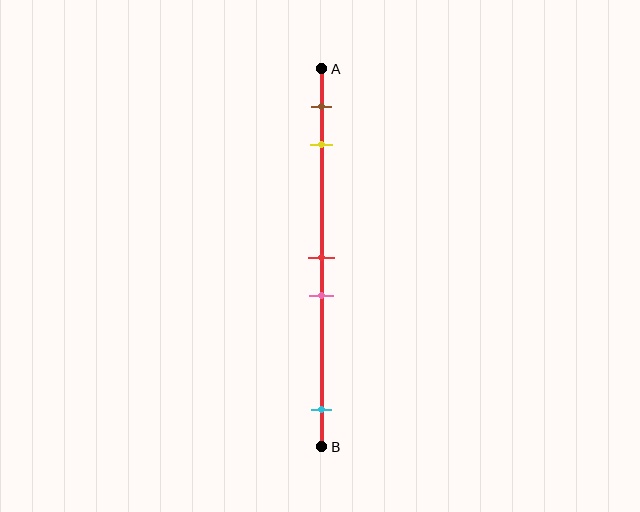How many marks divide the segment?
There are 5 marks dividing the segment.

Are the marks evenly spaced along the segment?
No, the marks are not evenly spaced.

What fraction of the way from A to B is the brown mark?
The brown mark is approximately 10% (0.1) of the way from A to B.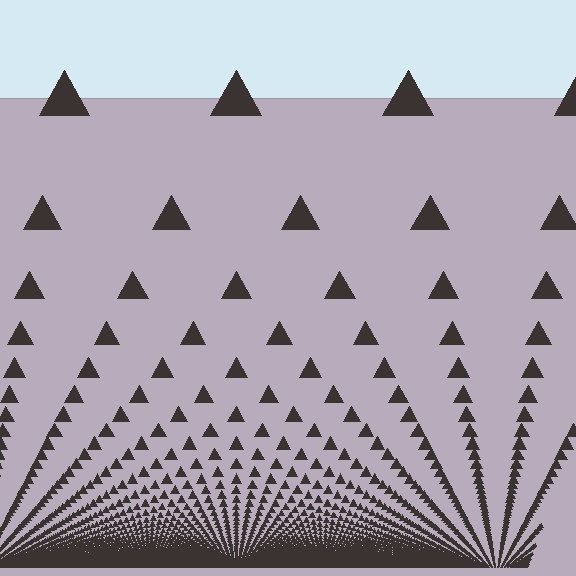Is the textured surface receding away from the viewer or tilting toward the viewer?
The surface appears to tilt toward the viewer. Texture elements get larger and sparser toward the top.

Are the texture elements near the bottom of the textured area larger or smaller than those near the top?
Smaller. The gradient is inverted — elements near the bottom are smaller and denser.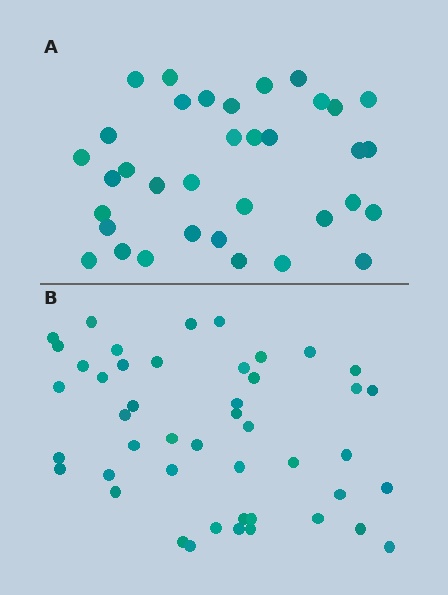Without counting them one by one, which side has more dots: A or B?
Region B (the bottom region) has more dots.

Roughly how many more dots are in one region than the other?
Region B has roughly 12 or so more dots than region A.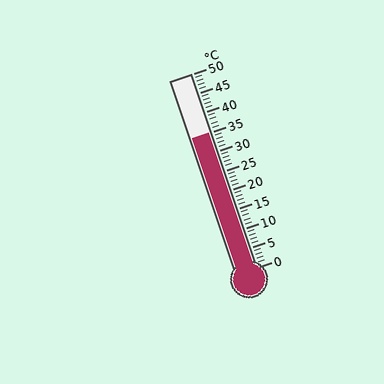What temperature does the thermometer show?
The thermometer shows approximately 35°C.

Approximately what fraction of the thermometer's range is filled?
The thermometer is filled to approximately 70% of its range.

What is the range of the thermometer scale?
The thermometer scale ranges from 0°C to 50°C.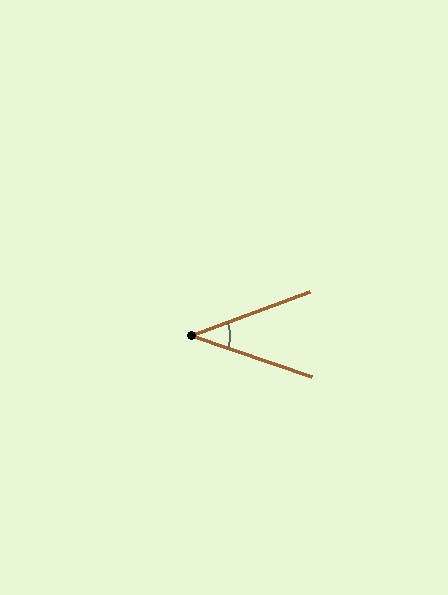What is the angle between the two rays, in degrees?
Approximately 39 degrees.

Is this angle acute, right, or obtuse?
It is acute.